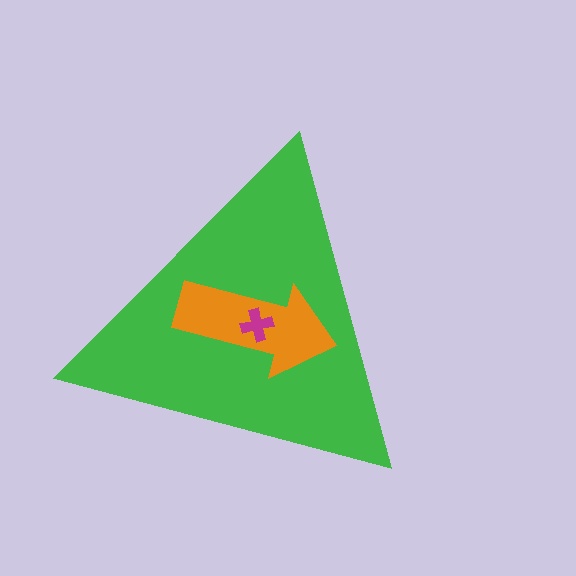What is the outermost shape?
The green triangle.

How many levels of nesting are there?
3.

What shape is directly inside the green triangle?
The orange arrow.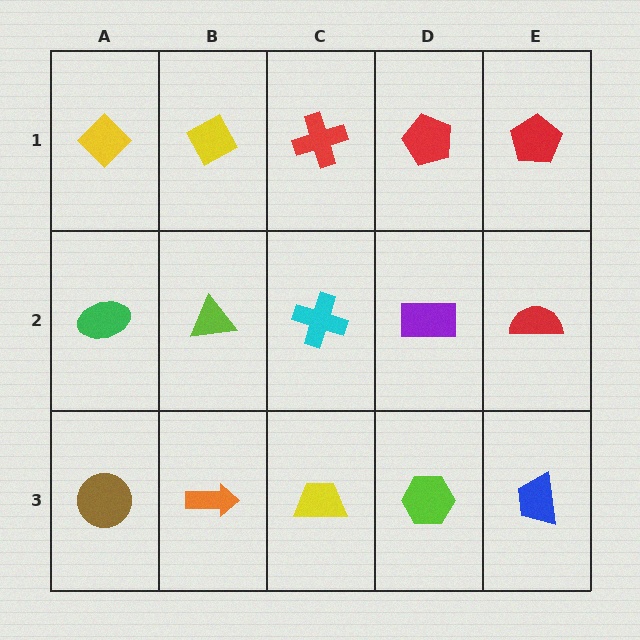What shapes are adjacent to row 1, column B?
A lime triangle (row 2, column B), a yellow diamond (row 1, column A), a red cross (row 1, column C).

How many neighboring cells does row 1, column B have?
3.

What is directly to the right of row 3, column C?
A lime hexagon.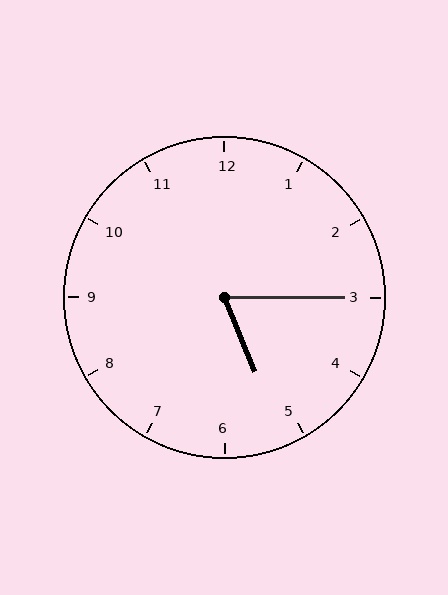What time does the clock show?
5:15.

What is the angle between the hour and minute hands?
Approximately 68 degrees.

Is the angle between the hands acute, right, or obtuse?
It is acute.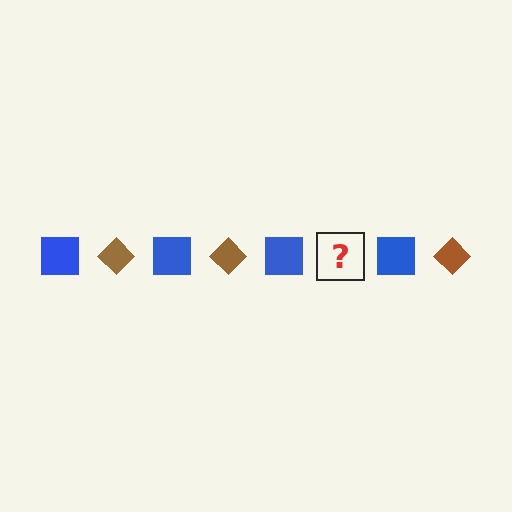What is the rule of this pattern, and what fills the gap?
The rule is that the pattern alternates between blue square and brown diamond. The gap should be filled with a brown diamond.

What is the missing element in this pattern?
The missing element is a brown diamond.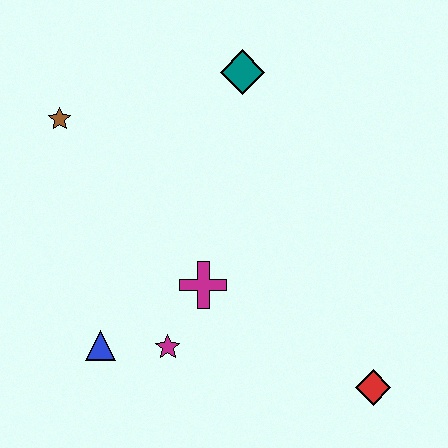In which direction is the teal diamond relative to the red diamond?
The teal diamond is above the red diamond.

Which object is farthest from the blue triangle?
The teal diamond is farthest from the blue triangle.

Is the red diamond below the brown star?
Yes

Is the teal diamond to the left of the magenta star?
No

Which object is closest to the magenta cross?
The magenta star is closest to the magenta cross.